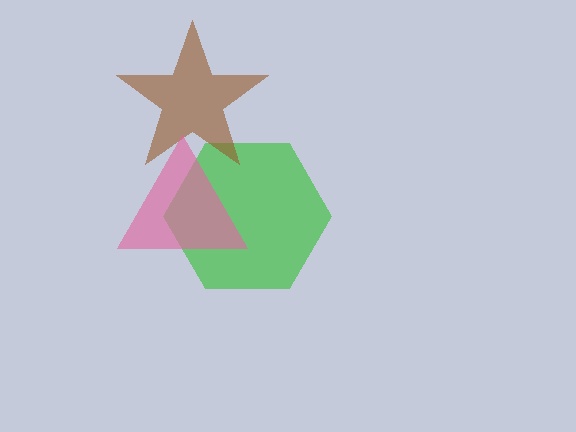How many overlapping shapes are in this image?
There are 3 overlapping shapes in the image.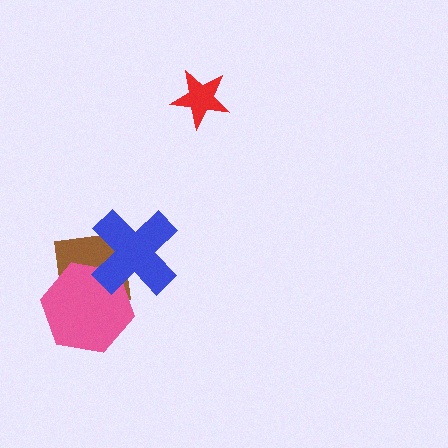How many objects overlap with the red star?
0 objects overlap with the red star.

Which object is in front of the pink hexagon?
The blue cross is in front of the pink hexagon.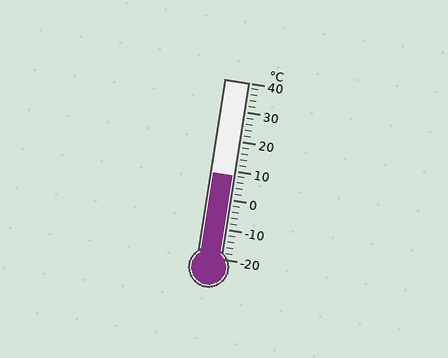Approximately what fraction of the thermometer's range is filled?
The thermometer is filled to approximately 45% of its range.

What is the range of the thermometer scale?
The thermometer scale ranges from -20°C to 40°C.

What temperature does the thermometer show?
The thermometer shows approximately 8°C.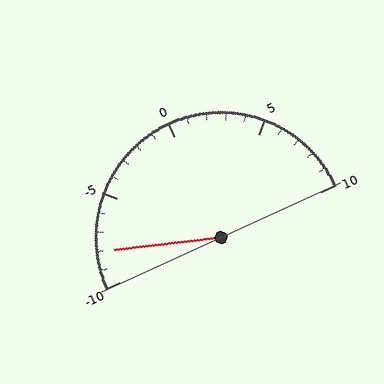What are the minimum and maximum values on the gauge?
The gauge ranges from -10 to 10.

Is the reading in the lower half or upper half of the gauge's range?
The reading is in the lower half of the range (-10 to 10).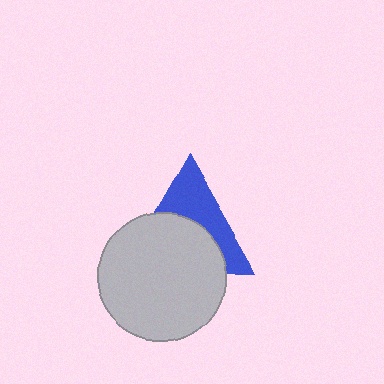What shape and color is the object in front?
The object in front is a light gray circle.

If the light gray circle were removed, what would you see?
You would see the complete blue triangle.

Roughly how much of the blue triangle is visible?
A small part of it is visible (roughly 44%).